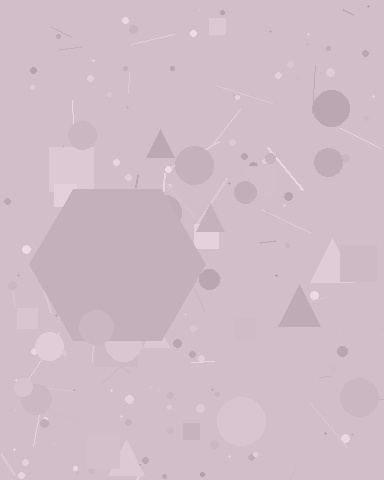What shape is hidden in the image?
A hexagon is hidden in the image.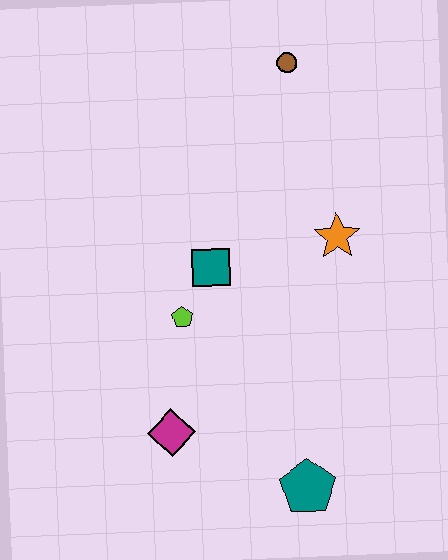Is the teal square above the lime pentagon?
Yes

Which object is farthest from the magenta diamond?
The brown circle is farthest from the magenta diamond.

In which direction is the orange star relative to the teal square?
The orange star is to the right of the teal square.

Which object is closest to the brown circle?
The orange star is closest to the brown circle.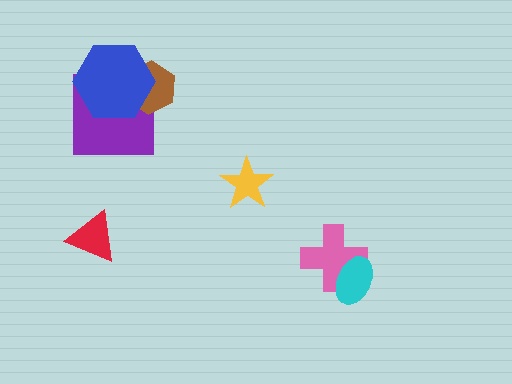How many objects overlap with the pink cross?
1 object overlaps with the pink cross.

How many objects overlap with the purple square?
2 objects overlap with the purple square.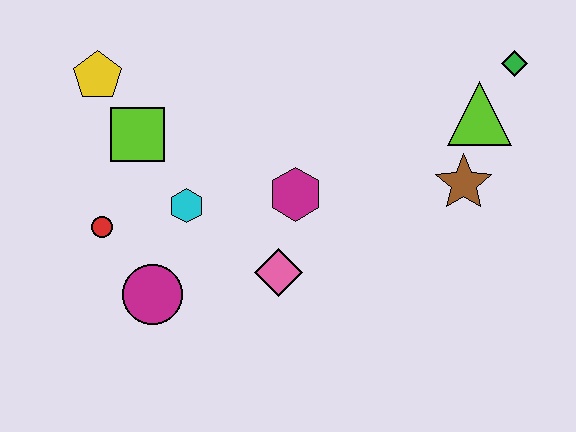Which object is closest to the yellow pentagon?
The lime square is closest to the yellow pentagon.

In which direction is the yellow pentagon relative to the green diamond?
The yellow pentagon is to the left of the green diamond.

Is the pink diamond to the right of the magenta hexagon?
No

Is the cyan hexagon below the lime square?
Yes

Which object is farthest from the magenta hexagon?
The green diamond is farthest from the magenta hexagon.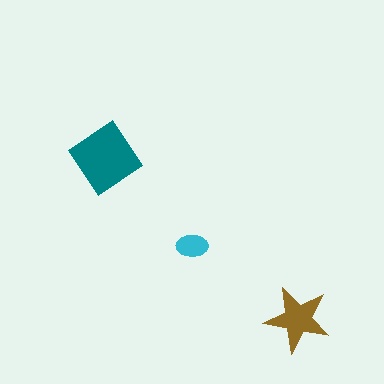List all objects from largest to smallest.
The teal diamond, the brown star, the cyan ellipse.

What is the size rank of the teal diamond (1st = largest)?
1st.